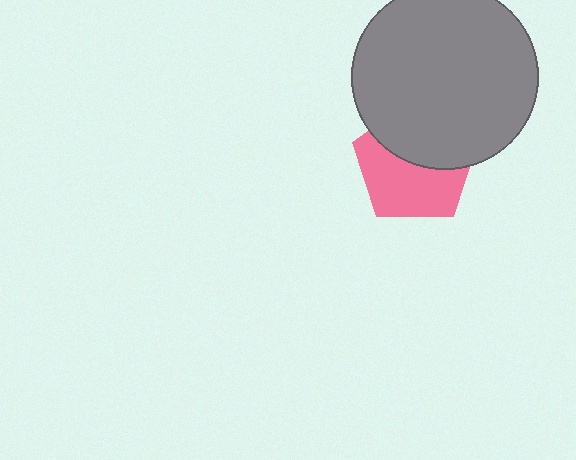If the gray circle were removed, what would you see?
You would see the complete pink pentagon.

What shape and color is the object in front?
The object in front is a gray circle.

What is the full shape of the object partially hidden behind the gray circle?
The partially hidden object is a pink pentagon.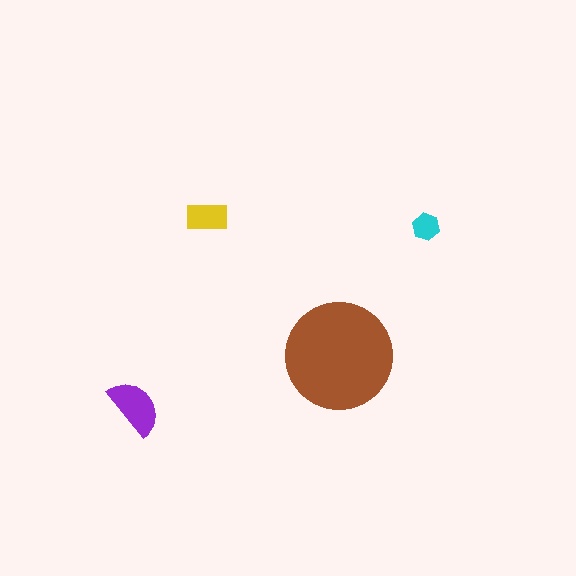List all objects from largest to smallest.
The brown circle, the purple semicircle, the yellow rectangle, the cyan hexagon.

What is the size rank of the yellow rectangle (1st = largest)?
3rd.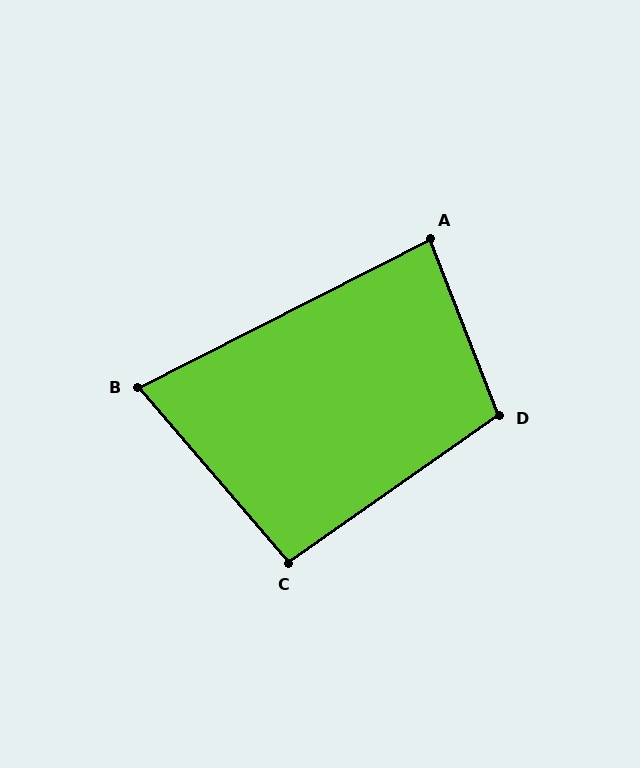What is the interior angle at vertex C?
Approximately 96 degrees (obtuse).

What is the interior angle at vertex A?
Approximately 84 degrees (acute).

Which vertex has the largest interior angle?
D, at approximately 104 degrees.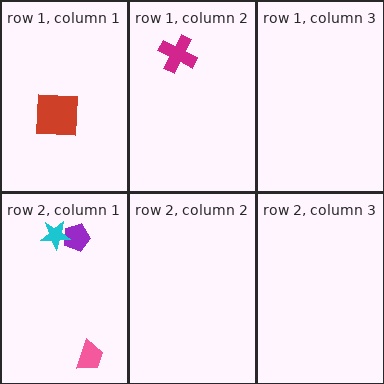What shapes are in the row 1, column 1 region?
The red square.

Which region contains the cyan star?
The row 2, column 1 region.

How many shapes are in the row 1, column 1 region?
1.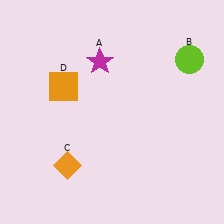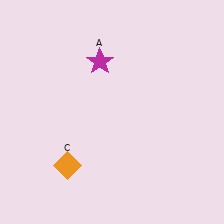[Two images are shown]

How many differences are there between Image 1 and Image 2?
There are 2 differences between the two images.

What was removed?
The orange square (D), the lime circle (B) were removed in Image 2.